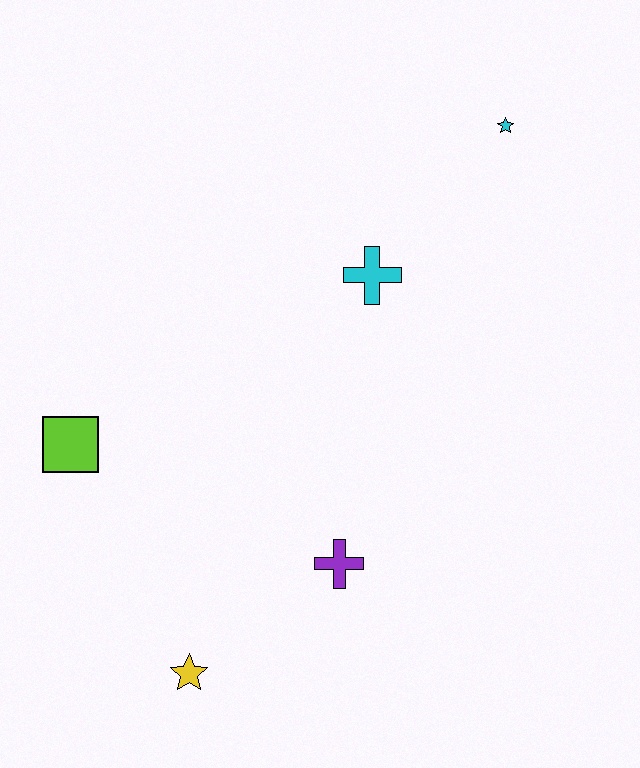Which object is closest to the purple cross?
The yellow star is closest to the purple cross.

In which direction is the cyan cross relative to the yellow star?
The cyan cross is above the yellow star.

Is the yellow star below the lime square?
Yes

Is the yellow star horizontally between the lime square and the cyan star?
Yes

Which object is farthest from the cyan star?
The yellow star is farthest from the cyan star.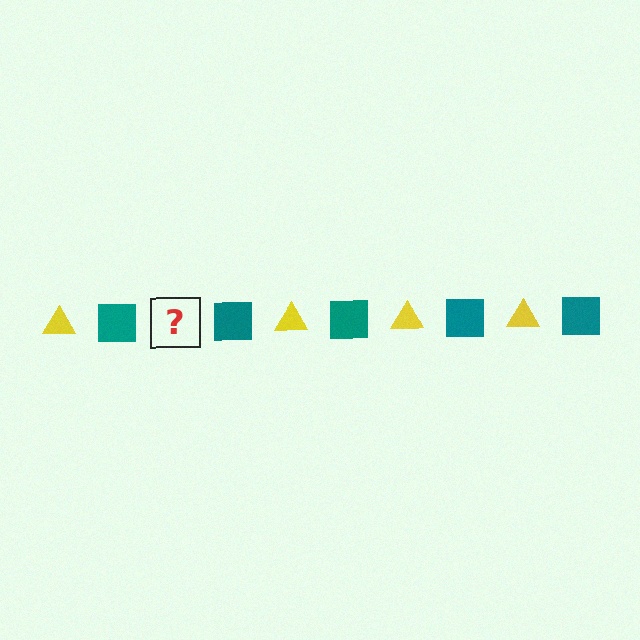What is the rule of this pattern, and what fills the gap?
The rule is that the pattern alternates between yellow triangle and teal square. The gap should be filled with a yellow triangle.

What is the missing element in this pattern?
The missing element is a yellow triangle.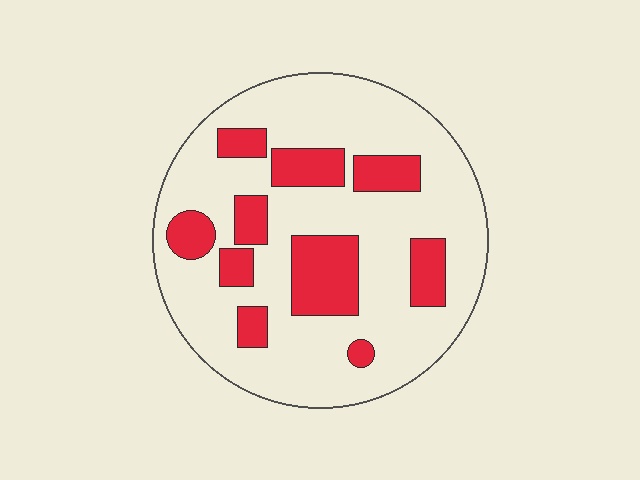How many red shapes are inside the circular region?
10.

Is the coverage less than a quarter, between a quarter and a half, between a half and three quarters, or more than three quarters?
Less than a quarter.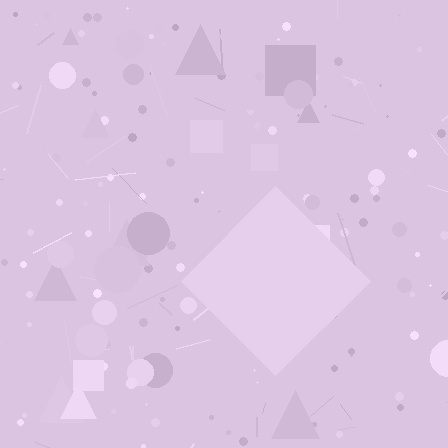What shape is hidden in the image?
A diamond is hidden in the image.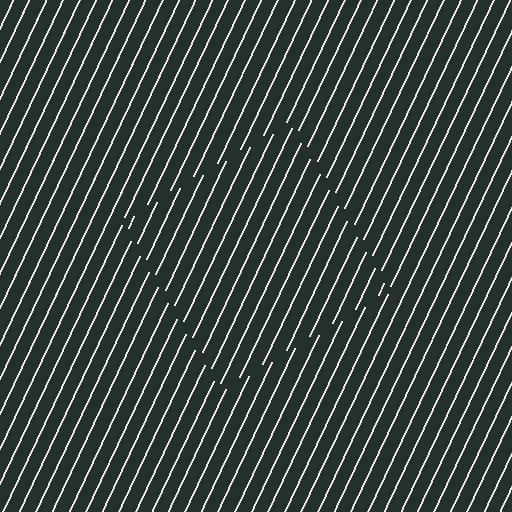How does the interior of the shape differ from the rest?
The interior of the shape contains the same grating, shifted by half a period — the contour is defined by the phase discontinuity where line-ends from the inner and outer gratings abut.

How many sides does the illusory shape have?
4 sides — the line-ends trace a square.